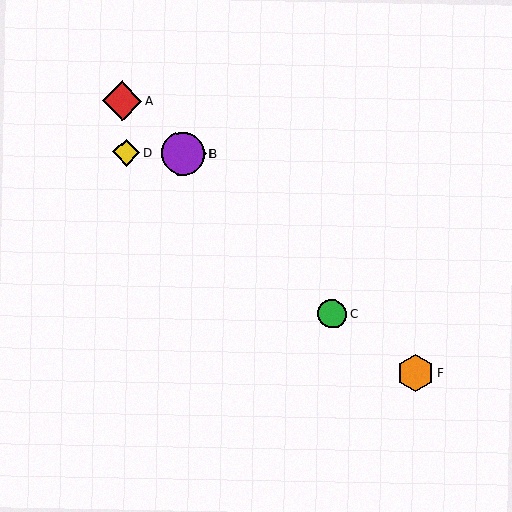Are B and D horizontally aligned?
Yes, both are at y≈154.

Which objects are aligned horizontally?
Objects B, D, E are aligned horizontally.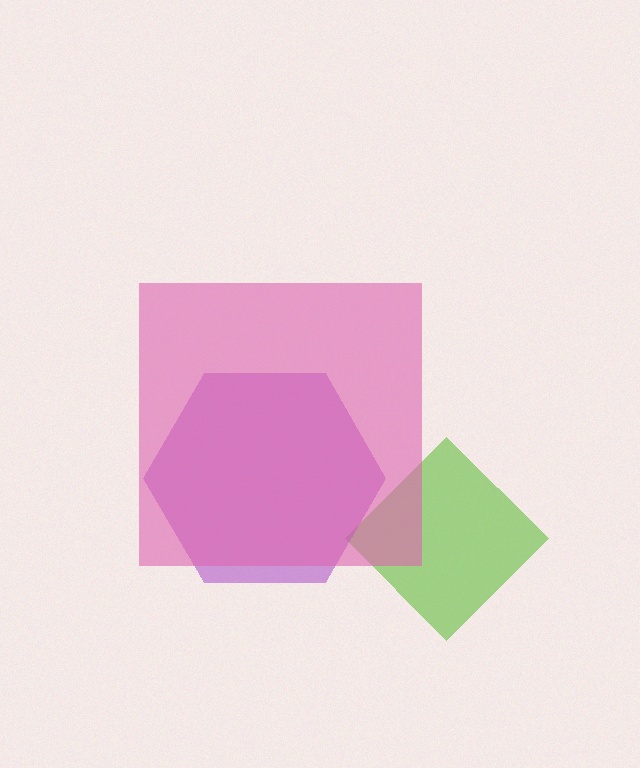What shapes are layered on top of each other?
The layered shapes are: a lime diamond, a purple hexagon, a pink square.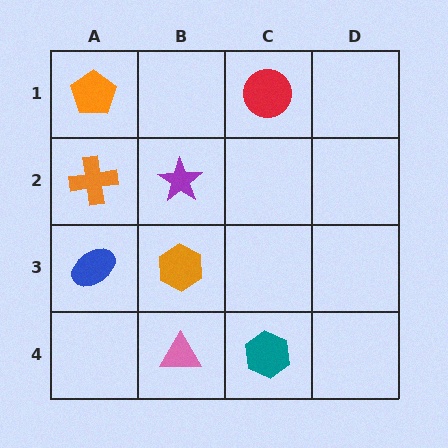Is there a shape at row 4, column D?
No, that cell is empty.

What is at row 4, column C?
A teal hexagon.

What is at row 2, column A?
An orange cross.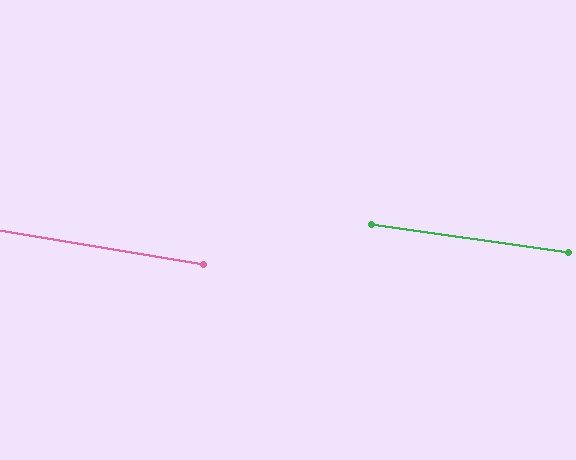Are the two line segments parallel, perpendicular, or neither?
Parallel — their directions differ by only 1.6°.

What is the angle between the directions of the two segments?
Approximately 2 degrees.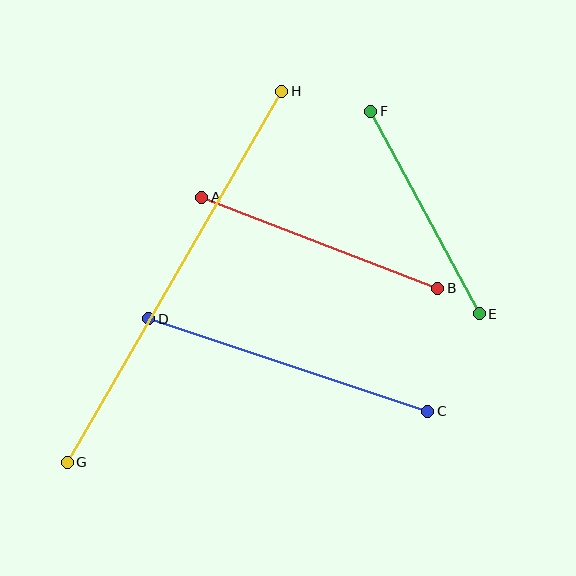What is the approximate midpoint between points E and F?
The midpoint is at approximately (425, 213) pixels.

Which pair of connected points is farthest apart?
Points G and H are farthest apart.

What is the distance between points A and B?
The distance is approximately 253 pixels.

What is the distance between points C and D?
The distance is approximately 294 pixels.